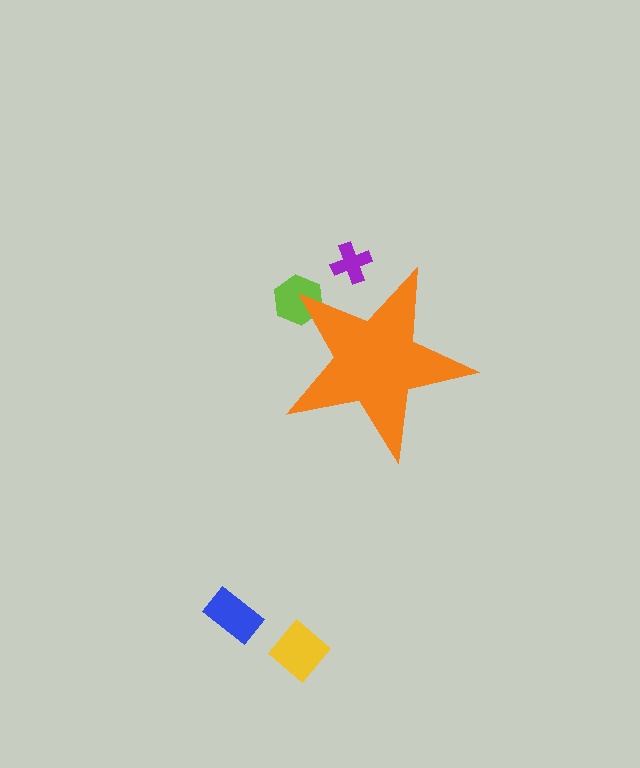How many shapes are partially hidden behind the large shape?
2 shapes are partially hidden.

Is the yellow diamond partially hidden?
No, the yellow diamond is fully visible.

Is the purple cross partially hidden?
Yes, the purple cross is partially hidden behind the orange star.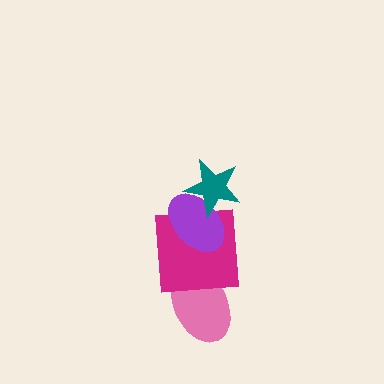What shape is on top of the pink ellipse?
The magenta square is on top of the pink ellipse.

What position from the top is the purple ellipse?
The purple ellipse is 2nd from the top.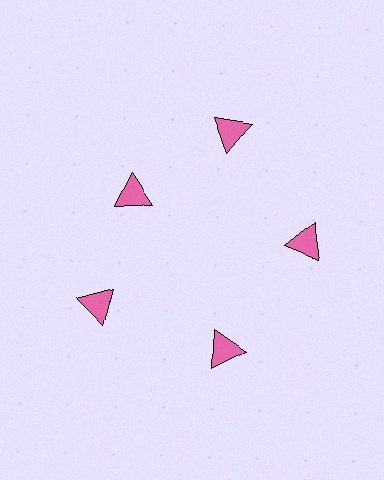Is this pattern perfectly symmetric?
No. The 5 pink triangles are arranged in a ring, but one element near the 10 o'clock position is pulled inward toward the center, breaking the 5-fold rotational symmetry.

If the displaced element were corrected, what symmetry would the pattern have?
It would have 5-fold rotational symmetry — the pattern would map onto itself every 72 degrees.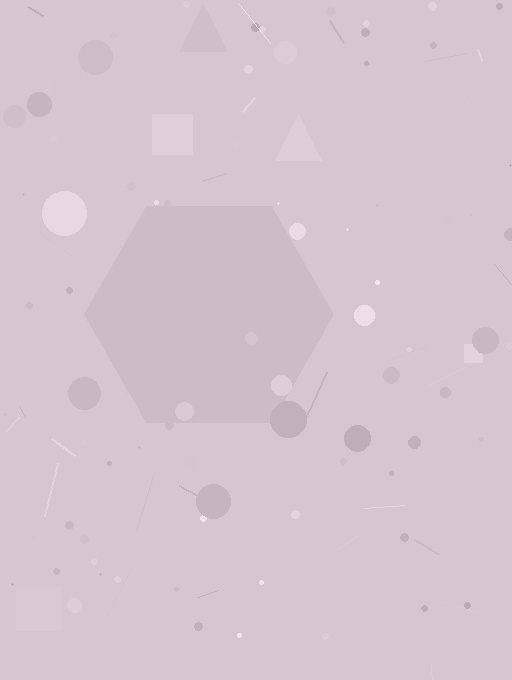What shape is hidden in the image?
A hexagon is hidden in the image.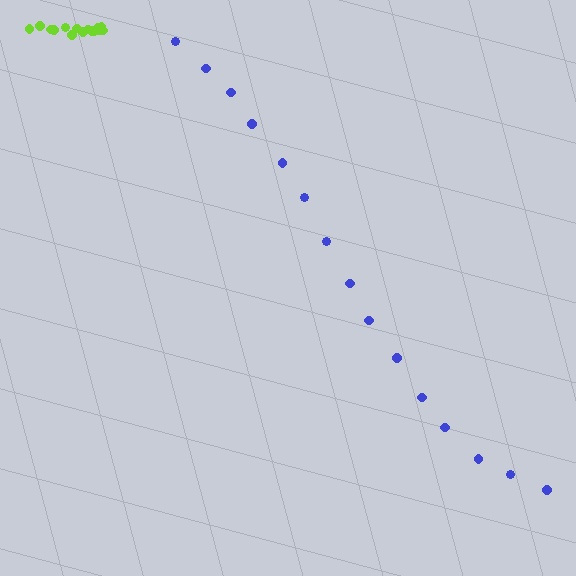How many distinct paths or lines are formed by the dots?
There are 2 distinct paths.